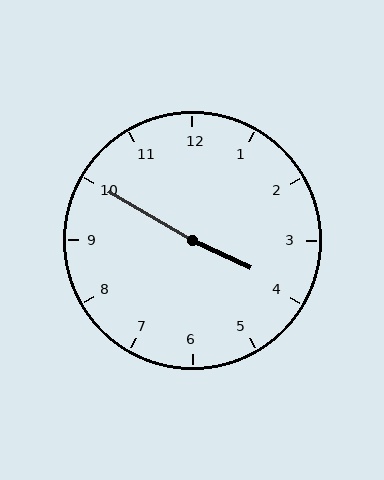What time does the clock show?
3:50.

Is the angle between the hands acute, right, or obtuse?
It is obtuse.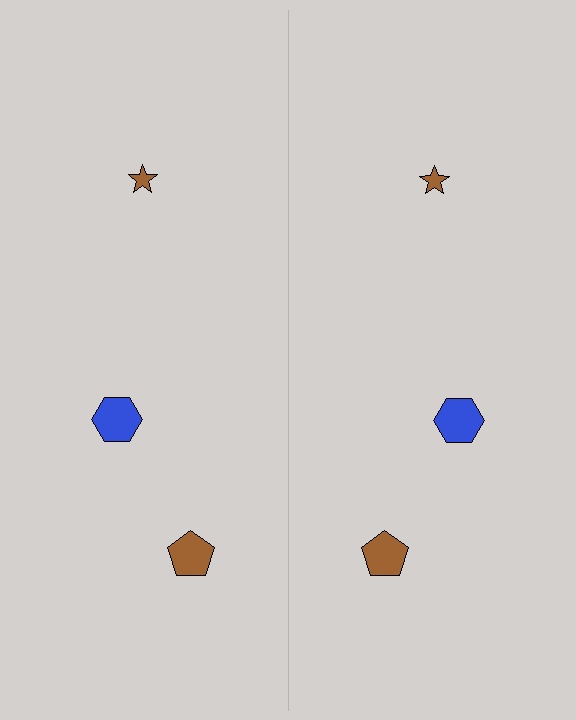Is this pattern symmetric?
Yes, this pattern has bilateral (reflection) symmetry.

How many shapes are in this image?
There are 6 shapes in this image.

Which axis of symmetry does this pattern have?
The pattern has a vertical axis of symmetry running through the center of the image.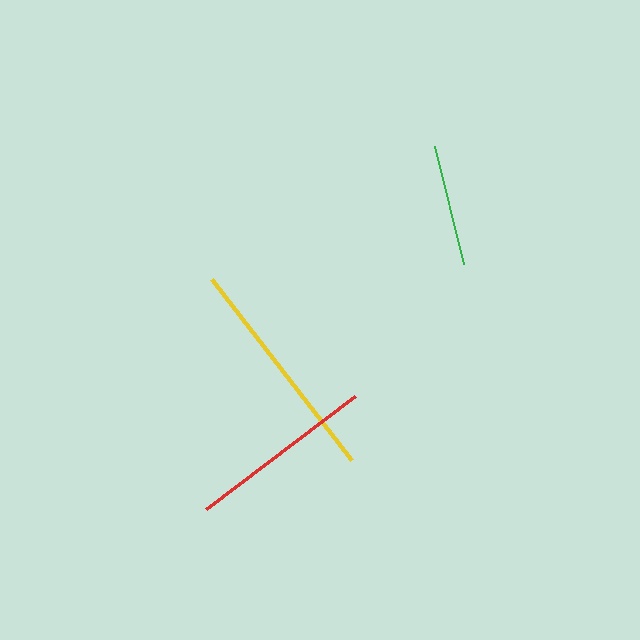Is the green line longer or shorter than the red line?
The red line is longer than the green line.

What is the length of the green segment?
The green segment is approximately 122 pixels long.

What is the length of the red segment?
The red segment is approximately 186 pixels long.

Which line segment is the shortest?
The green line is the shortest at approximately 122 pixels.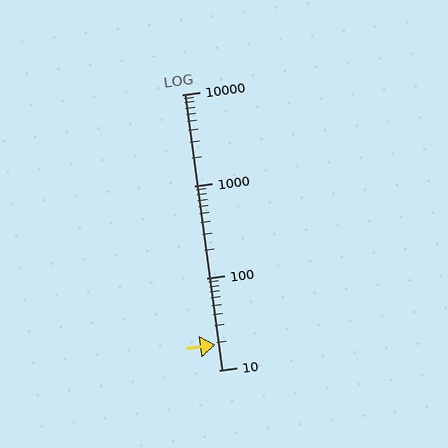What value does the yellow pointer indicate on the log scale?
The pointer indicates approximately 19.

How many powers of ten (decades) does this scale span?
The scale spans 3 decades, from 10 to 10000.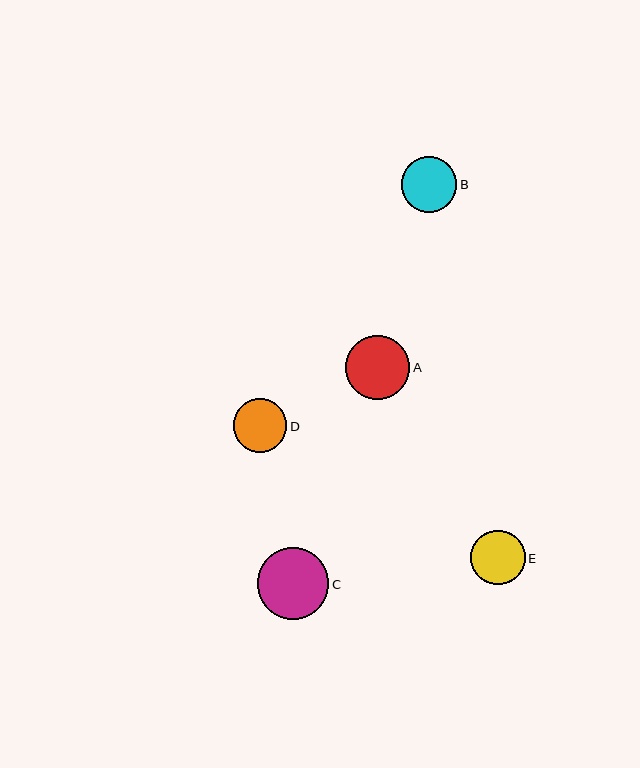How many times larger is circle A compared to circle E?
Circle A is approximately 1.2 times the size of circle E.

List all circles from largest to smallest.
From largest to smallest: C, A, B, E, D.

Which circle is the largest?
Circle C is the largest with a size of approximately 72 pixels.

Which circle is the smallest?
Circle D is the smallest with a size of approximately 54 pixels.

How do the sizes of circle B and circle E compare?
Circle B and circle E are approximately the same size.